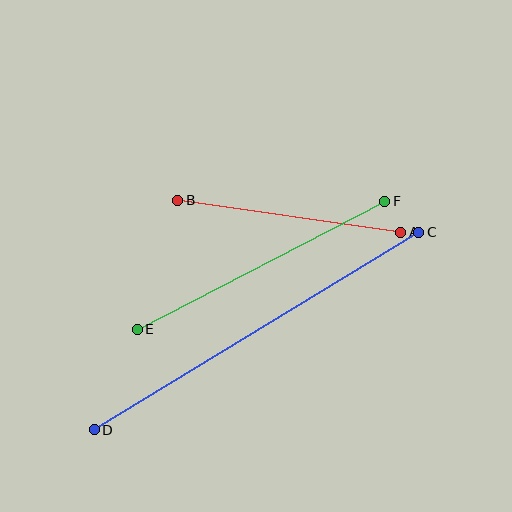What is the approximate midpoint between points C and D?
The midpoint is at approximately (256, 331) pixels.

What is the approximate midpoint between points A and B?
The midpoint is at approximately (289, 216) pixels.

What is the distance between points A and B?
The distance is approximately 225 pixels.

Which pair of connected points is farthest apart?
Points C and D are farthest apart.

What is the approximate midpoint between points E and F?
The midpoint is at approximately (261, 265) pixels.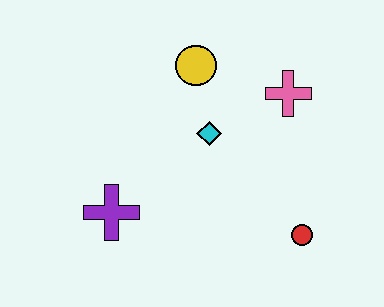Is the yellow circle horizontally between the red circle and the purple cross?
Yes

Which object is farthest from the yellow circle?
The red circle is farthest from the yellow circle.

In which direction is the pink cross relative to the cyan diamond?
The pink cross is to the right of the cyan diamond.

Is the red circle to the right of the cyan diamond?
Yes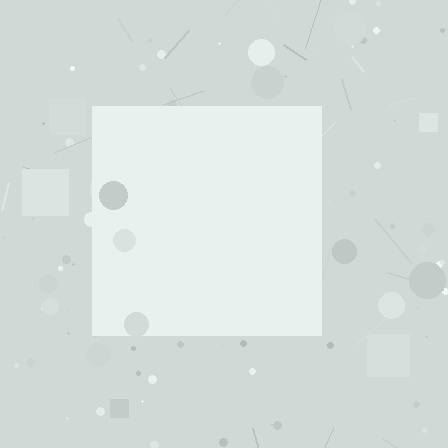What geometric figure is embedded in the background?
A square is embedded in the background.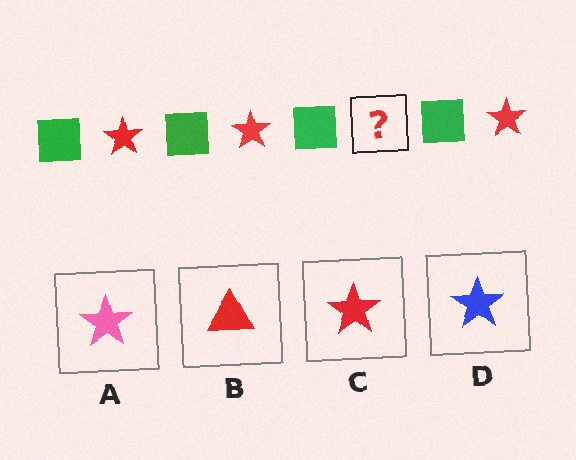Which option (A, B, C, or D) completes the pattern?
C.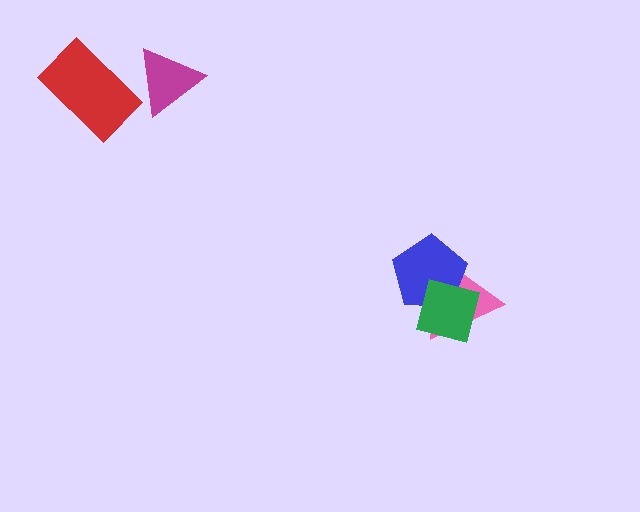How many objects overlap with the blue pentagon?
2 objects overlap with the blue pentagon.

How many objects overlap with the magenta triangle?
0 objects overlap with the magenta triangle.